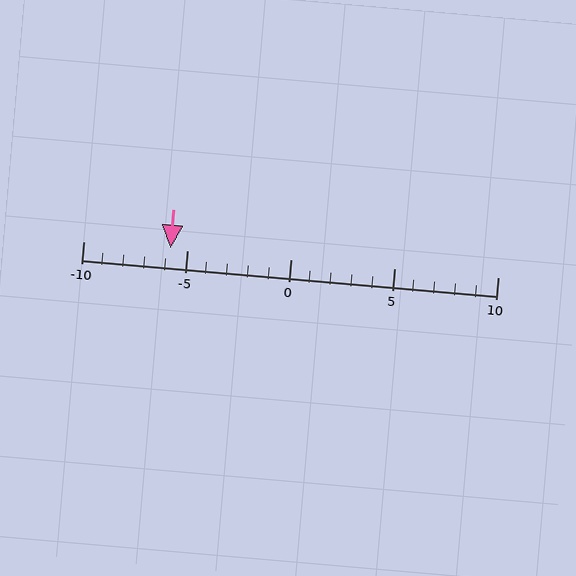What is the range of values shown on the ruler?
The ruler shows values from -10 to 10.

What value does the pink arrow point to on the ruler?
The pink arrow points to approximately -6.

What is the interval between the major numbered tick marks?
The major tick marks are spaced 5 units apart.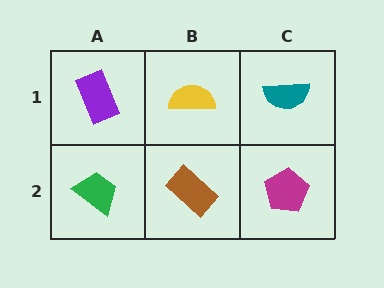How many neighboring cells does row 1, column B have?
3.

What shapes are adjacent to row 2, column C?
A teal semicircle (row 1, column C), a brown rectangle (row 2, column B).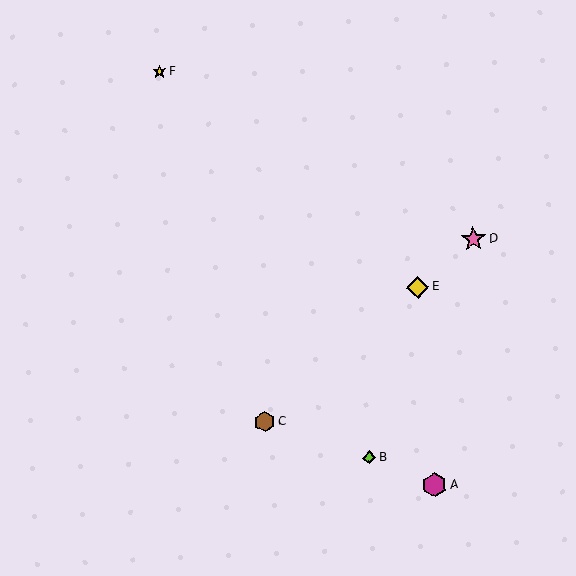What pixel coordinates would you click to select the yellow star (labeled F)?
Click at (159, 72) to select the yellow star F.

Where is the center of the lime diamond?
The center of the lime diamond is at (369, 458).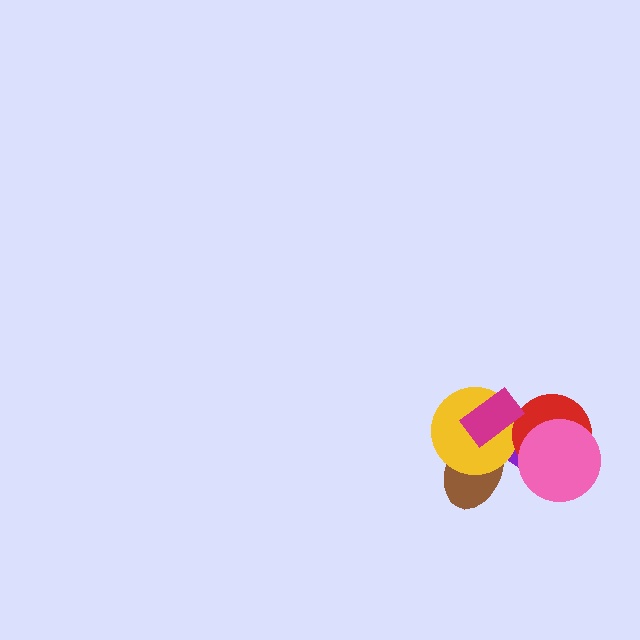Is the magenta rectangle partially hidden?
No, no other shape covers it.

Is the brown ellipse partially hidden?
Yes, it is partially covered by another shape.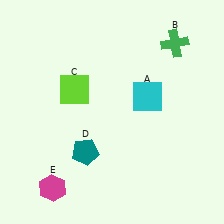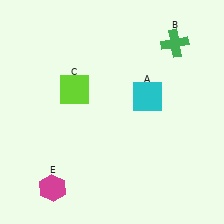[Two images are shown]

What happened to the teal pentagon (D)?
The teal pentagon (D) was removed in Image 2. It was in the bottom-left area of Image 1.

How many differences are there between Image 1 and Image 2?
There is 1 difference between the two images.